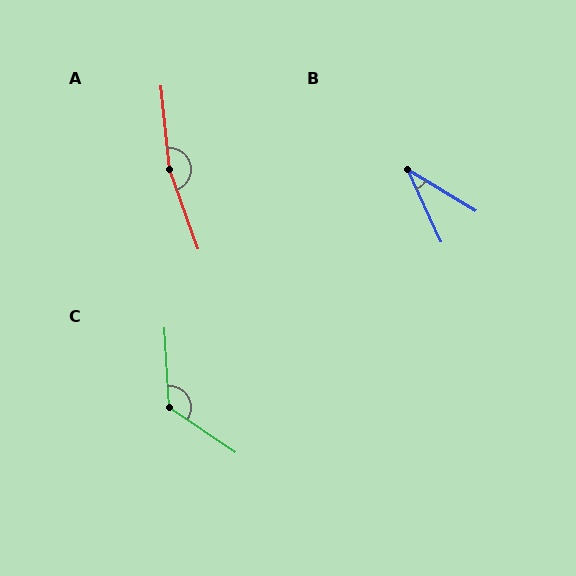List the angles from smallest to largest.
B (34°), C (127°), A (166°).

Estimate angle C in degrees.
Approximately 127 degrees.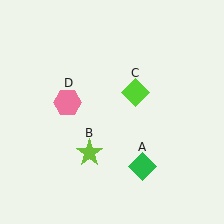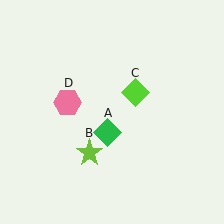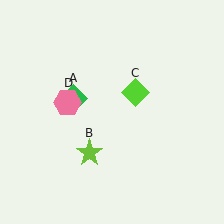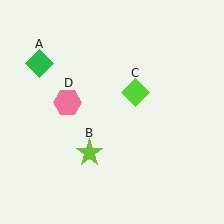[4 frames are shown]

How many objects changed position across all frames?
1 object changed position: green diamond (object A).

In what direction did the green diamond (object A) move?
The green diamond (object A) moved up and to the left.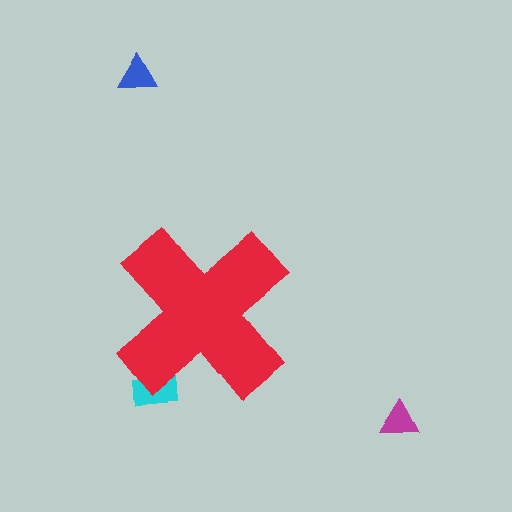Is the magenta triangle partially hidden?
No, the magenta triangle is fully visible.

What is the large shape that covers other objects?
A red cross.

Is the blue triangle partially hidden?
No, the blue triangle is fully visible.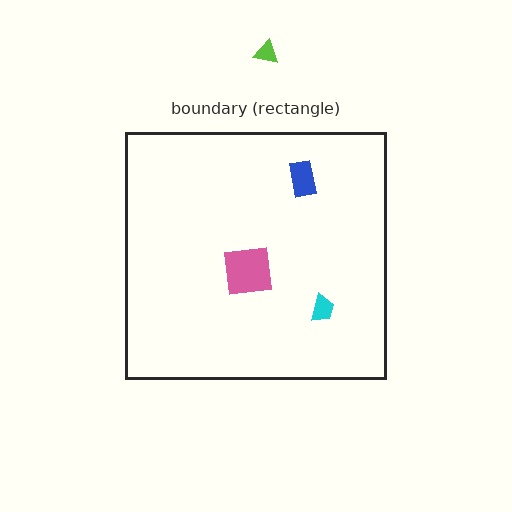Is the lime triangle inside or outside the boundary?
Outside.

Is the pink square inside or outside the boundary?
Inside.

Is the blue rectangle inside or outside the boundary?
Inside.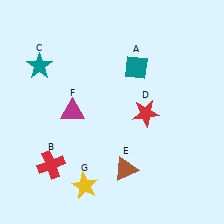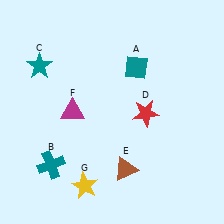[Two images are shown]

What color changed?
The cross (B) changed from red in Image 1 to teal in Image 2.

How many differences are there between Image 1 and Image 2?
There is 1 difference between the two images.